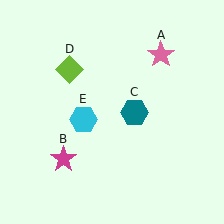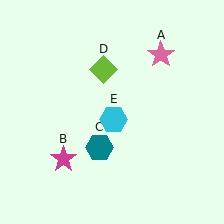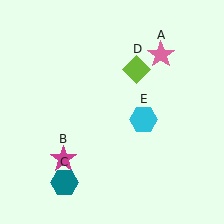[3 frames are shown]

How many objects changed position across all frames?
3 objects changed position: teal hexagon (object C), lime diamond (object D), cyan hexagon (object E).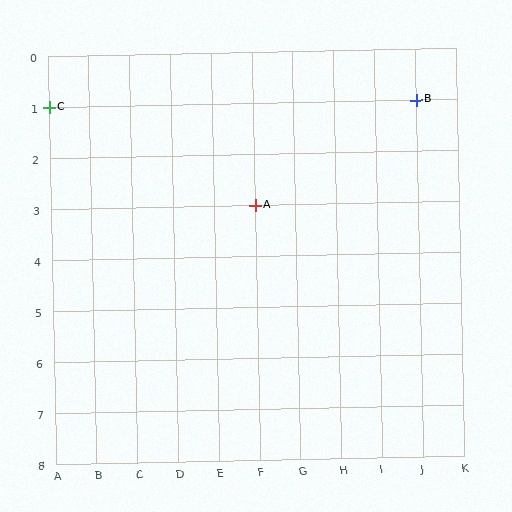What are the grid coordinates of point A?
Point A is at grid coordinates (F, 3).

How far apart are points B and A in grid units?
Points B and A are 4 columns and 2 rows apart (about 4.5 grid units diagonally).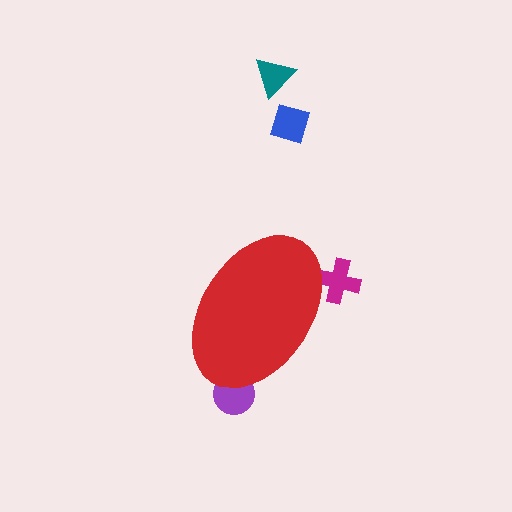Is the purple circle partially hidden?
Yes, the purple circle is partially hidden behind the red ellipse.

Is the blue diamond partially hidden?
No, the blue diamond is fully visible.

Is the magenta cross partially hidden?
Yes, the magenta cross is partially hidden behind the red ellipse.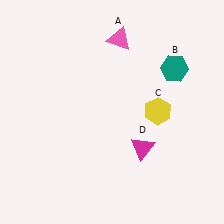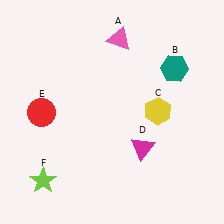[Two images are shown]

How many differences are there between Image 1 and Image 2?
There are 2 differences between the two images.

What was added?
A red circle (E), a lime star (F) were added in Image 2.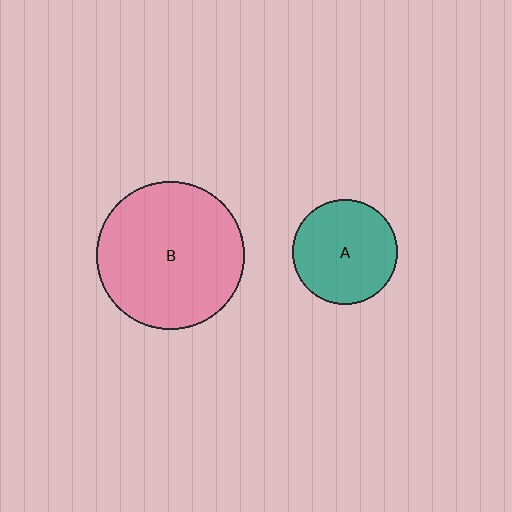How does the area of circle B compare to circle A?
Approximately 2.0 times.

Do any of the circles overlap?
No, none of the circles overlap.